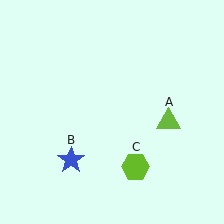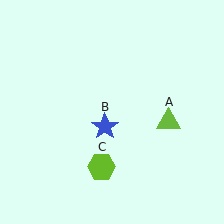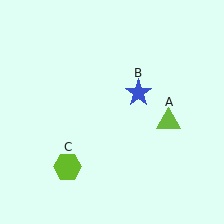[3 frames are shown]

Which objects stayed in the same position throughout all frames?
Lime triangle (object A) remained stationary.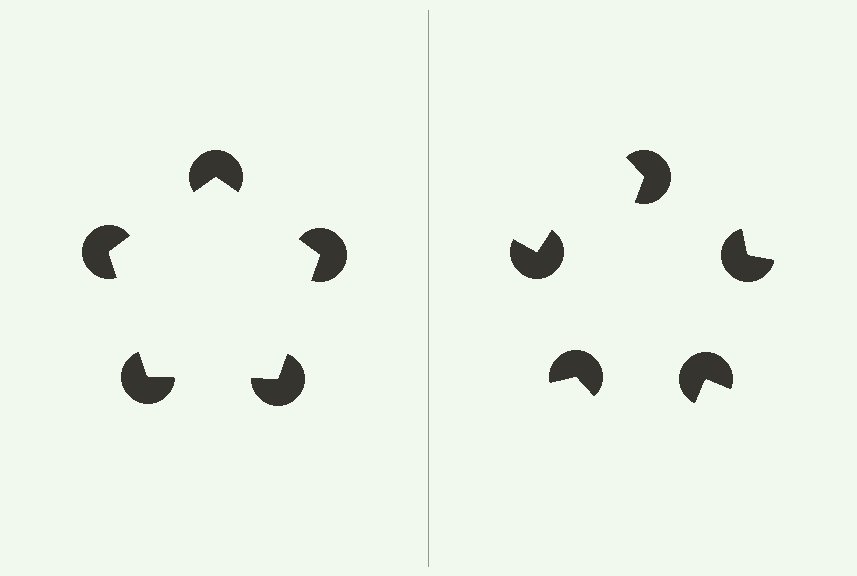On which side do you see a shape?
An illusory pentagon appears on the left side. On the right side the wedge cuts are rotated, so no coherent shape forms.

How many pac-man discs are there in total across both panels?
10 — 5 on each side.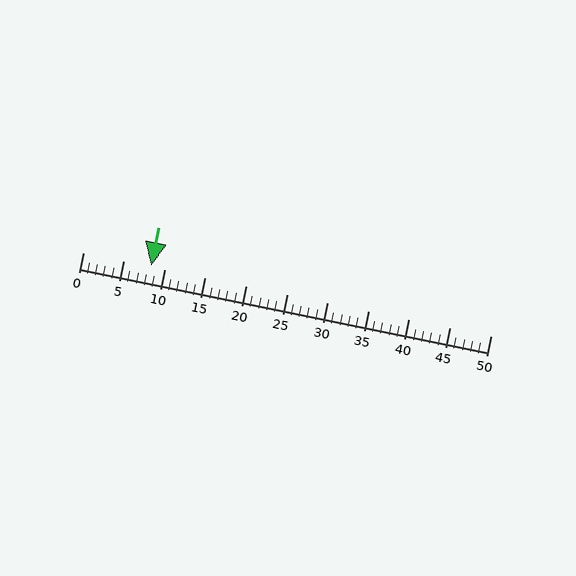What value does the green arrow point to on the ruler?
The green arrow points to approximately 8.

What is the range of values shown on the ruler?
The ruler shows values from 0 to 50.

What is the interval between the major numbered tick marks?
The major tick marks are spaced 5 units apart.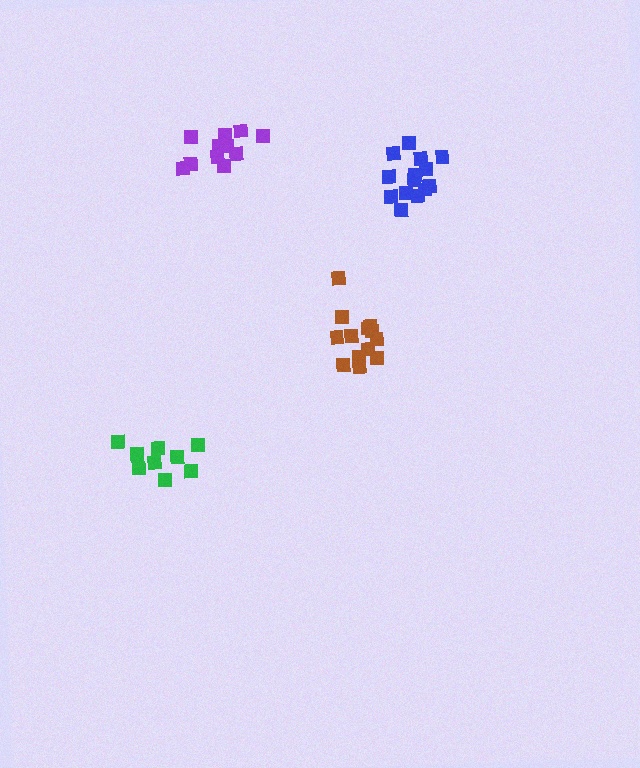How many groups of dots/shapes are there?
There are 4 groups.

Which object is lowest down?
The green cluster is bottommost.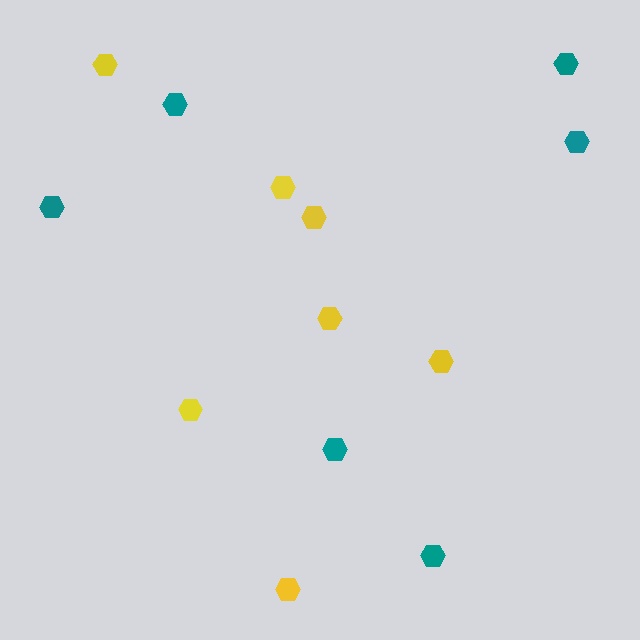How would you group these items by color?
There are 2 groups: one group of teal hexagons (6) and one group of yellow hexagons (7).